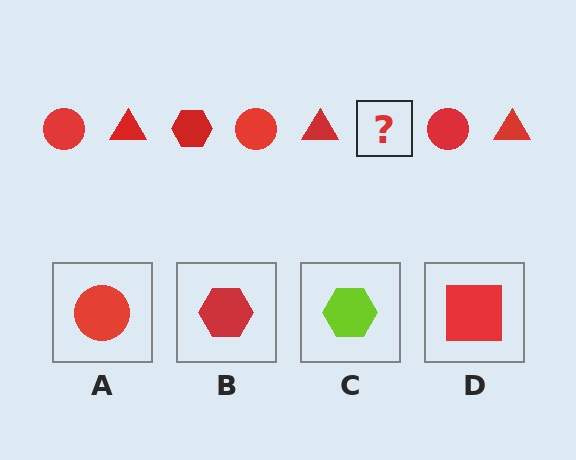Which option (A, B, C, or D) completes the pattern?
B.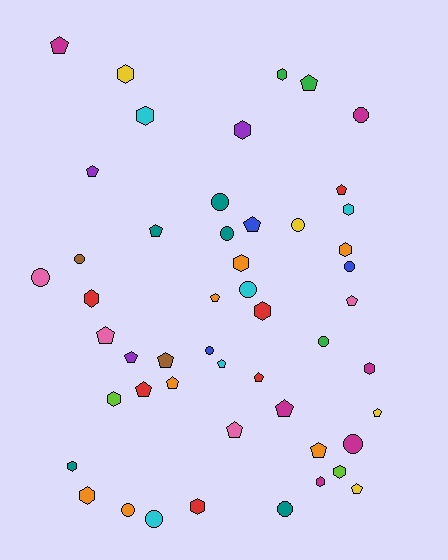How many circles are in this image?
There are 14 circles.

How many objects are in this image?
There are 50 objects.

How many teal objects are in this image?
There are 5 teal objects.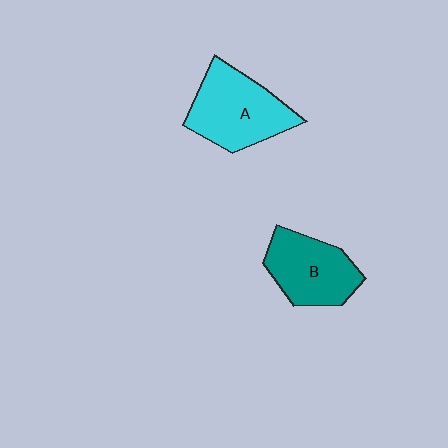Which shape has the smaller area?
Shape B (teal).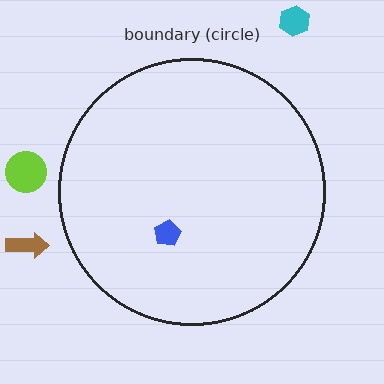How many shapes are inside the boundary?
1 inside, 3 outside.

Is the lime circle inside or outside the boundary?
Outside.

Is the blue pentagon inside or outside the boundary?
Inside.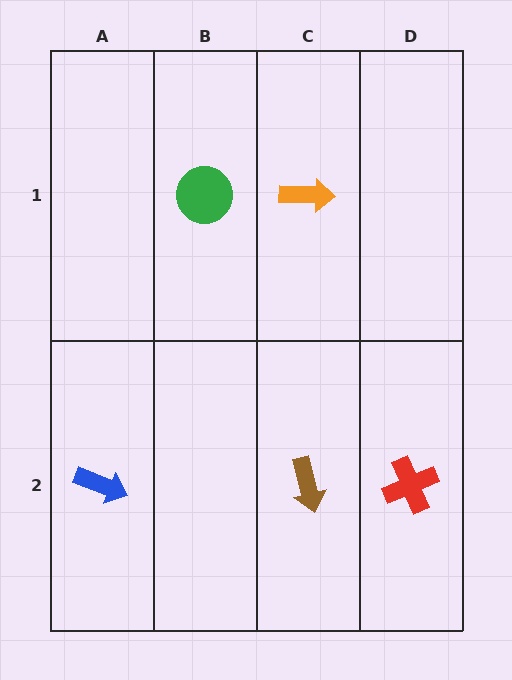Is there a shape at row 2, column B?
No, that cell is empty.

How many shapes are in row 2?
3 shapes.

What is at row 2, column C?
A brown arrow.